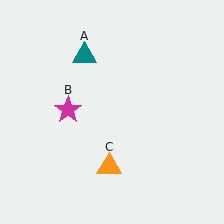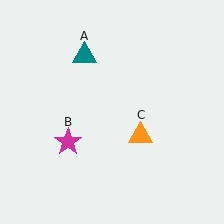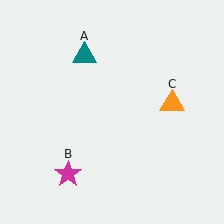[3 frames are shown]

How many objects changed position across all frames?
2 objects changed position: magenta star (object B), orange triangle (object C).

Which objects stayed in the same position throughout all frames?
Teal triangle (object A) remained stationary.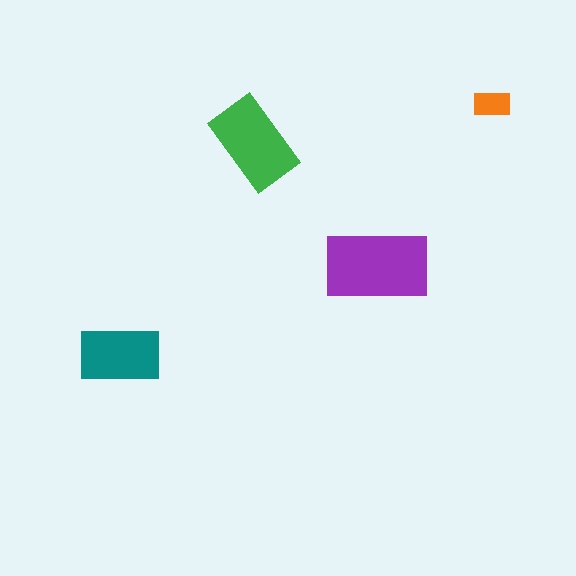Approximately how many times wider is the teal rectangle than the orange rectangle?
About 2 times wider.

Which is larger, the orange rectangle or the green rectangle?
The green one.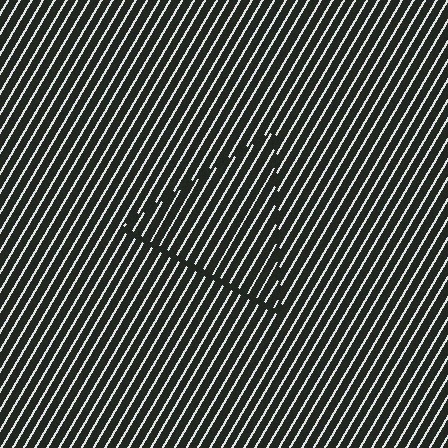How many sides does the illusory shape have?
3 sides — the line-ends trace a triangle.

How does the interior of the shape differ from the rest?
The interior of the shape contains the same grating, shifted by half a period — the contour is defined by the phase discontinuity where line-ends from the inner and outer gratings abut.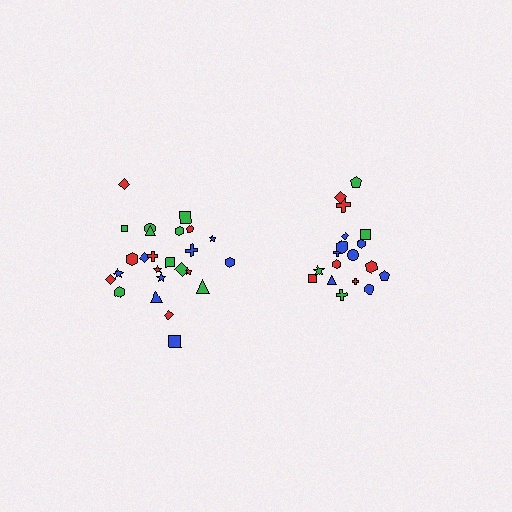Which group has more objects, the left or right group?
The left group.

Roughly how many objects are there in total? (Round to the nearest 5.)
Roughly 45 objects in total.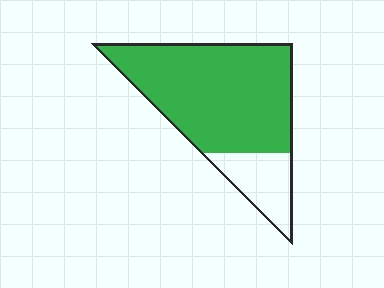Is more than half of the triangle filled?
Yes.